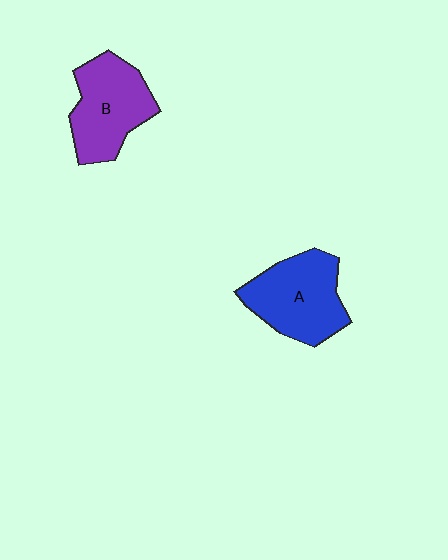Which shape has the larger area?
Shape A (blue).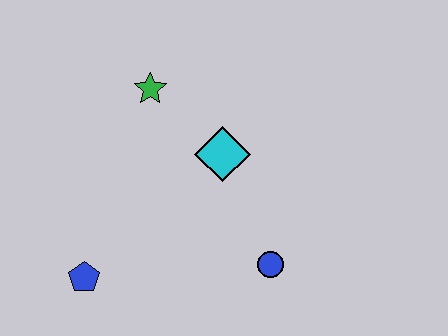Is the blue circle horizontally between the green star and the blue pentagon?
No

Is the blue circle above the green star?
No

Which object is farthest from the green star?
The blue circle is farthest from the green star.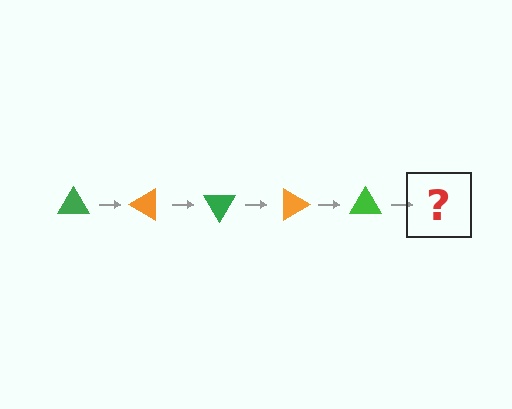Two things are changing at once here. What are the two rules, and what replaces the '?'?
The two rules are that it rotates 30 degrees each step and the color cycles through green and orange. The '?' should be an orange triangle, rotated 150 degrees from the start.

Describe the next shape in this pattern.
It should be an orange triangle, rotated 150 degrees from the start.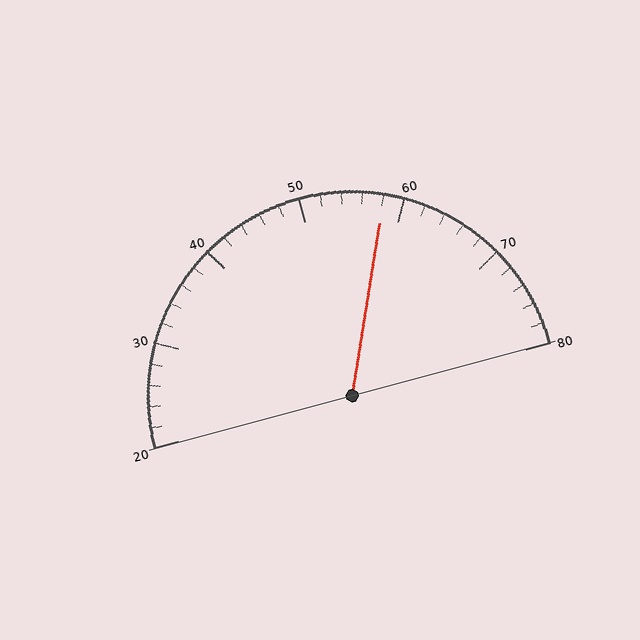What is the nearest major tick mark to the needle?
The nearest major tick mark is 60.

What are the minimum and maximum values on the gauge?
The gauge ranges from 20 to 80.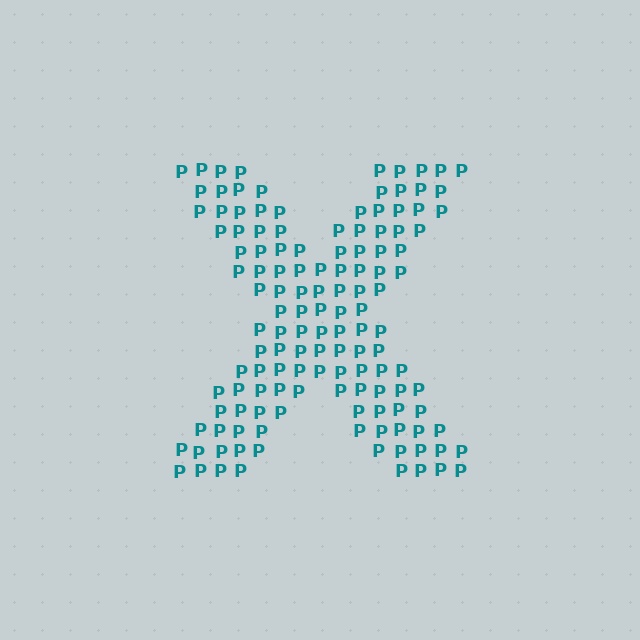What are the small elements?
The small elements are letter P's.